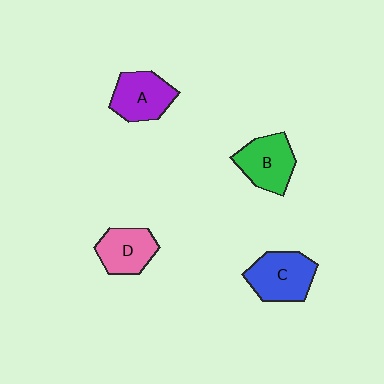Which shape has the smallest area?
Shape D (pink).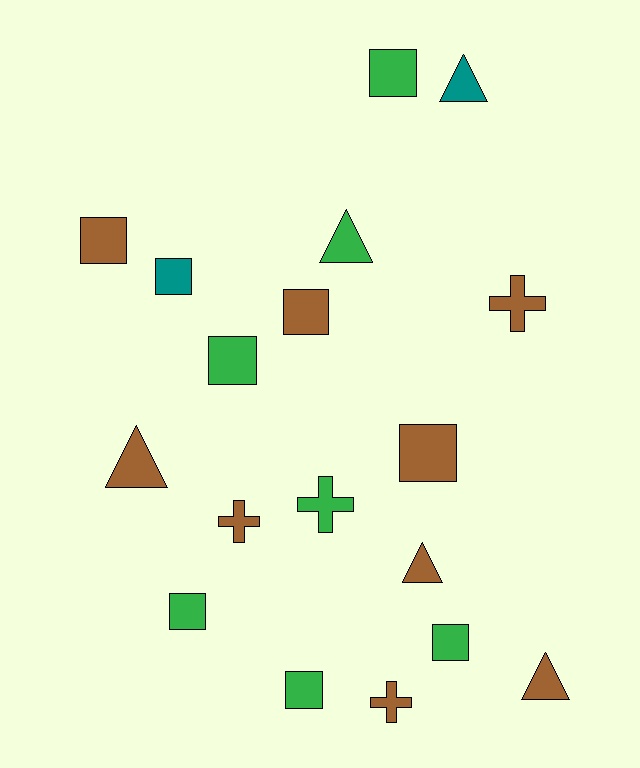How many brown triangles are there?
There are 3 brown triangles.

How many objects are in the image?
There are 18 objects.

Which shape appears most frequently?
Square, with 9 objects.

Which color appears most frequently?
Brown, with 9 objects.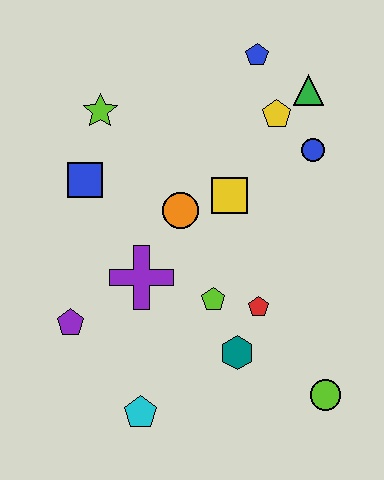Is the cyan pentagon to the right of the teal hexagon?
No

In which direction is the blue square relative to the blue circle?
The blue square is to the left of the blue circle.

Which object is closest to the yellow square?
The orange circle is closest to the yellow square.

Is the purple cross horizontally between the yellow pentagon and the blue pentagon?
No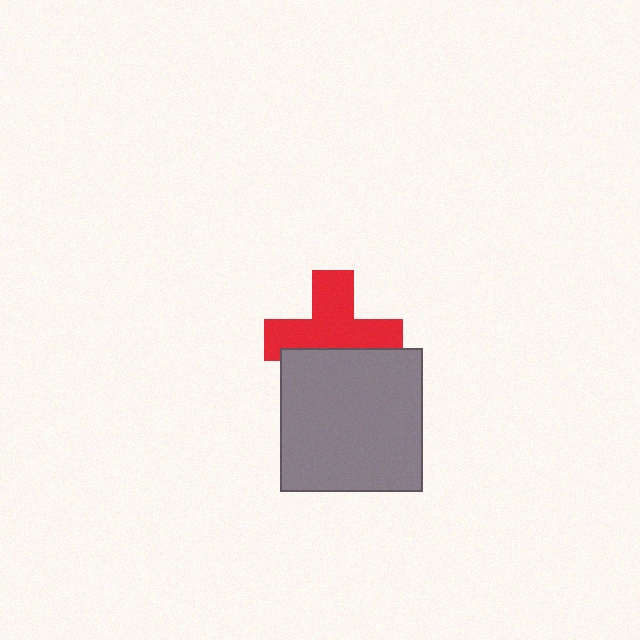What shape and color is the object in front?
The object in front is a gray square.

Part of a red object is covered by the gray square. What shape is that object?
It is a cross.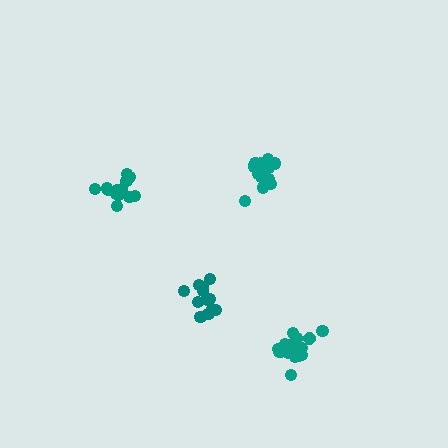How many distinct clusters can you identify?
There are 4 distinct clusters.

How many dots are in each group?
Group 1: 15 dots, Group 2: 16 dots, Group 3: 16 dots, Group 4: 13 dots (60 total).